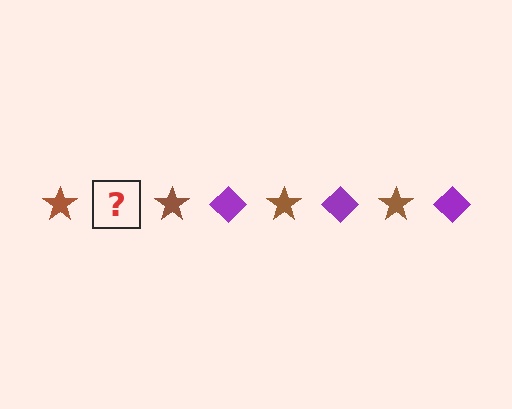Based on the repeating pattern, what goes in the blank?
The blank should be a purple diamond.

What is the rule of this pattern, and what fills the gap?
The rule is that the pattern alternates between brown star and purple diamond. The gap should be filled with a purple diamond.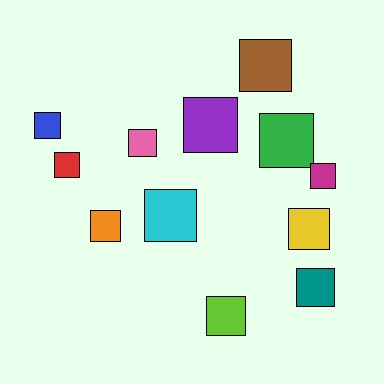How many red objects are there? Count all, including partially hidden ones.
There is 1 red object.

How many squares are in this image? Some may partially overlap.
There are 12 squares.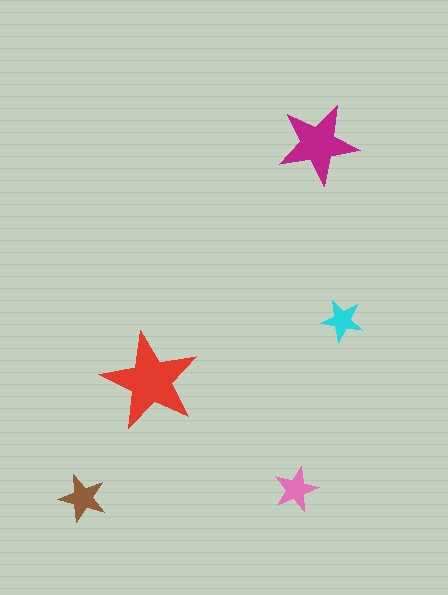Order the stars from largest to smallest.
the red one, the magenta one, the brown one, the pink one, the cyan one.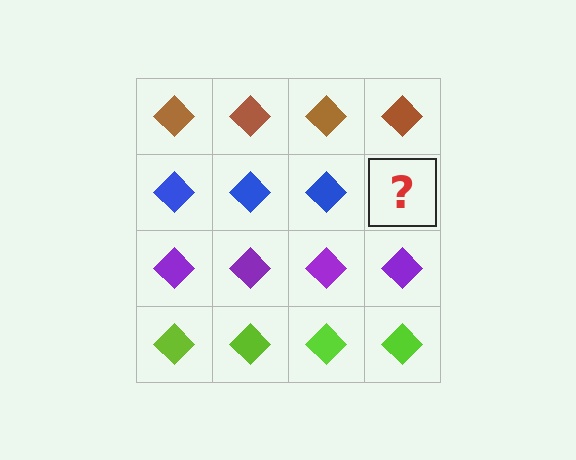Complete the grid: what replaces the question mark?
The question mark should be replaced with a blue diamond.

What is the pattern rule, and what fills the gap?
The rule is that each row has a consistent color. The gap should be filled with a blue diamond.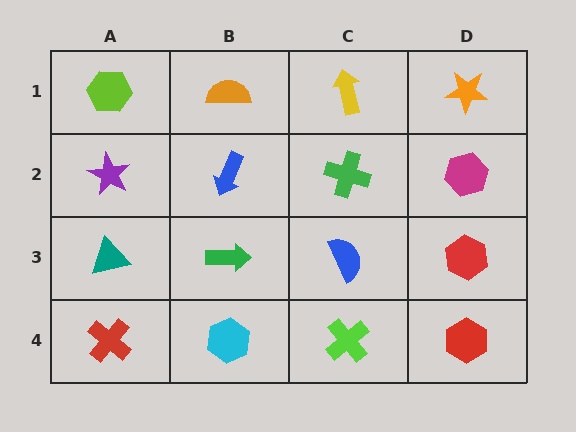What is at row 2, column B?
A blue arrow.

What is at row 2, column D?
A magenta hexagon.